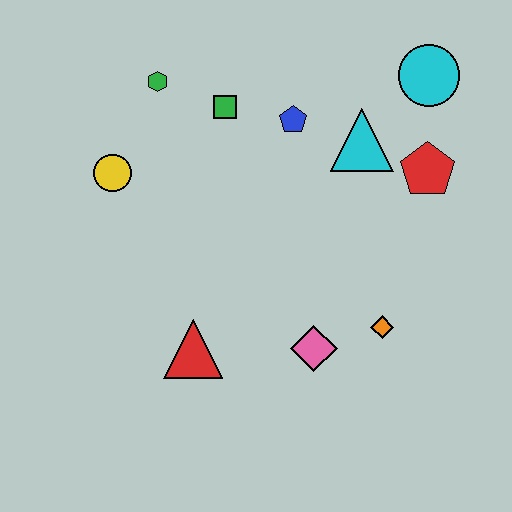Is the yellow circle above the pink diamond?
Yes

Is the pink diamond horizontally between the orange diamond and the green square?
Yes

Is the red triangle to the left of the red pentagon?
Yes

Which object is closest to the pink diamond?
The orange diamond is closest to the pink diamond.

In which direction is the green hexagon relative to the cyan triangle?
The green hexagon is to the left of the cyan triangle.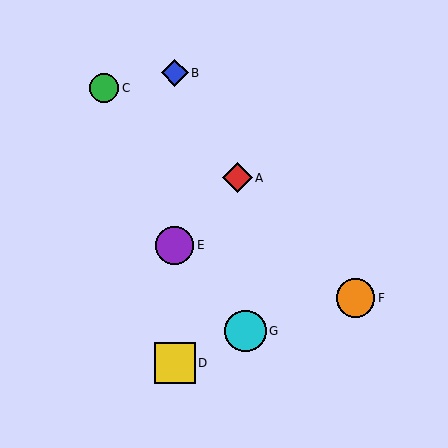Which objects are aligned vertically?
Objects B, D, E are aligned vertically.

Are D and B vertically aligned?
Yes, both are at x≈175.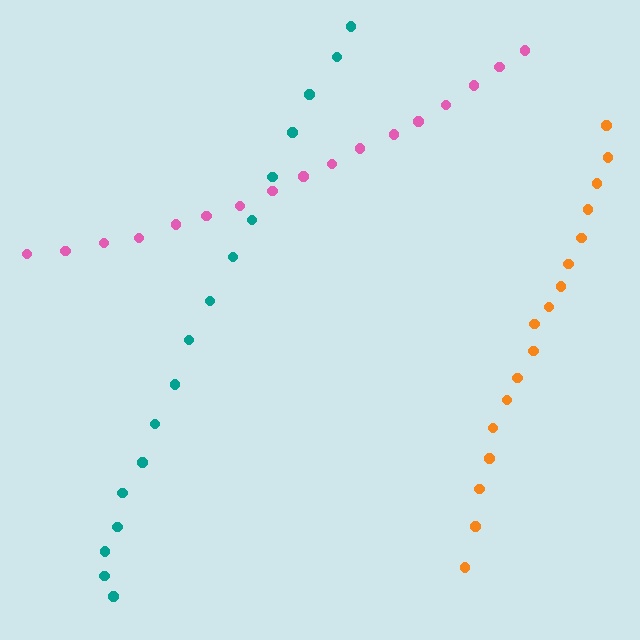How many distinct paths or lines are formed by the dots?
There are 3 distinct paths.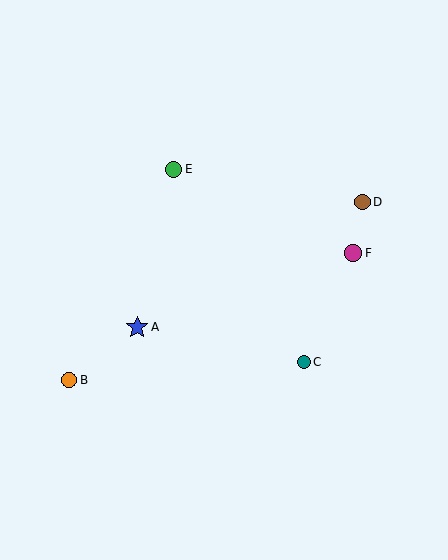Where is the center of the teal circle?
The center of the teal circle is at (304, 362).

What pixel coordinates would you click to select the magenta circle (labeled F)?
Click at (353, 253) to select the magenta circle F.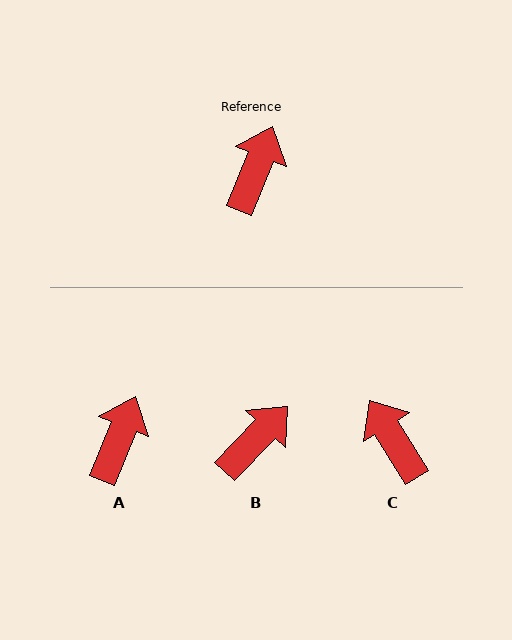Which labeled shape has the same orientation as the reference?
A.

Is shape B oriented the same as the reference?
No, it is off by about 22 degrees.